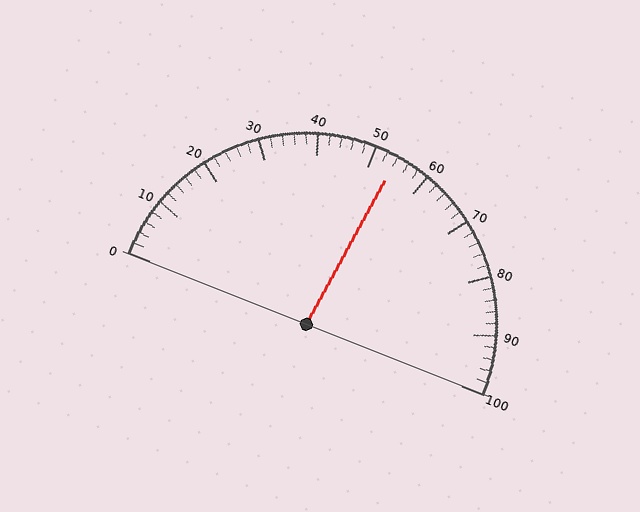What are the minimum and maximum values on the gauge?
The gauge ranges from 0 to 100.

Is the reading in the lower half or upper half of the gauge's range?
The reading is in the upper half of the range (0 to 100).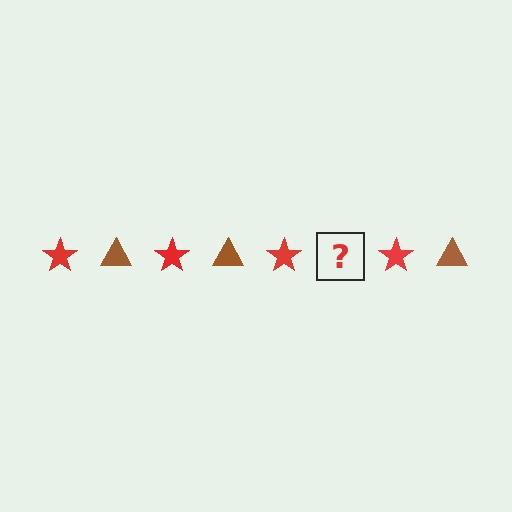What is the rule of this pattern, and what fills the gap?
The rule is that the pattern alternates between red star and brown triangle. The gap should be filled with a brown triangle.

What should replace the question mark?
The question mark should be replaced with a brown triangle.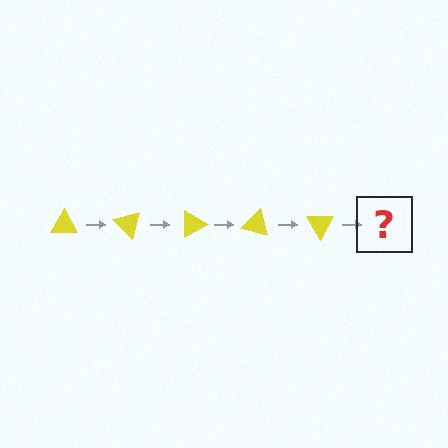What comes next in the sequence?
The next element should be a yellow triangle rotated 225 degrees.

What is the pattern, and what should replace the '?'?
The pattern is that the triangle rotates 45 degrees each step. The '?' should be a yellow triangle rotated 225 degrees.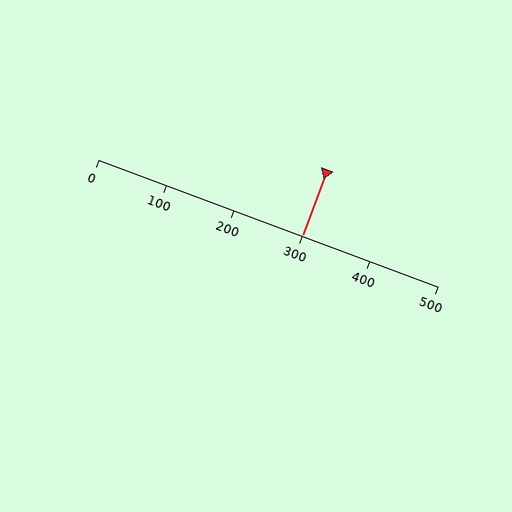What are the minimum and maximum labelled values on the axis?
The axis runs from 0 to 500.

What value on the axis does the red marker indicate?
The marker indicates approximately 300.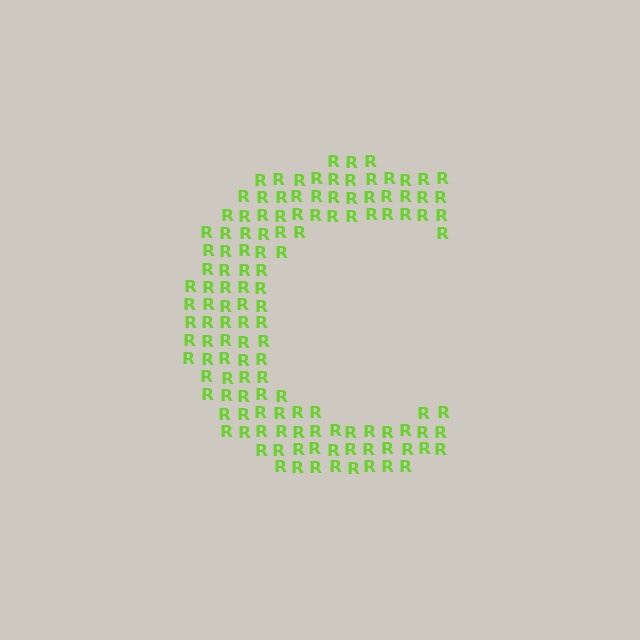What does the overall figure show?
The overall figure shows the letter C.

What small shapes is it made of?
It is made of small letter R's.